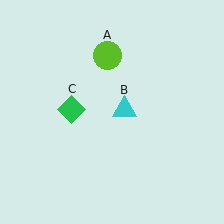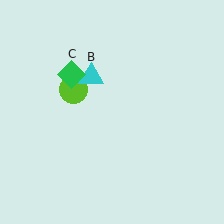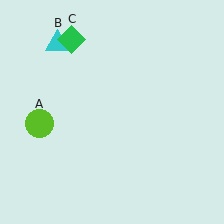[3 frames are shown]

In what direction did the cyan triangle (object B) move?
The cyan triangle (object B) moved up and to the left.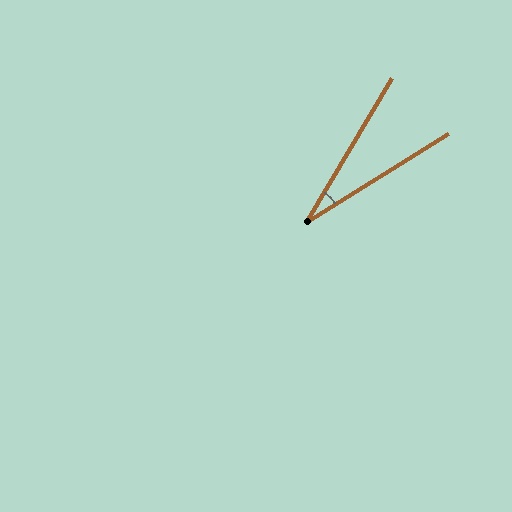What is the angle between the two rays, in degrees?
Approximately 27 degrees.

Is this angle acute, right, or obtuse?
It is acute.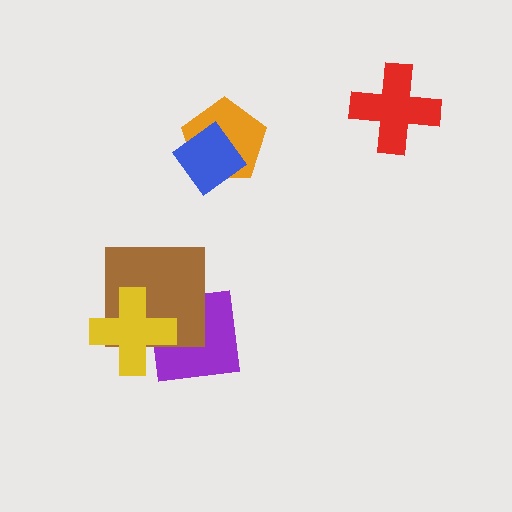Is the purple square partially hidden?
Yes, it is partially covered by another shape.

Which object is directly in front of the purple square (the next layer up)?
The brown square is directly in front of the purple square.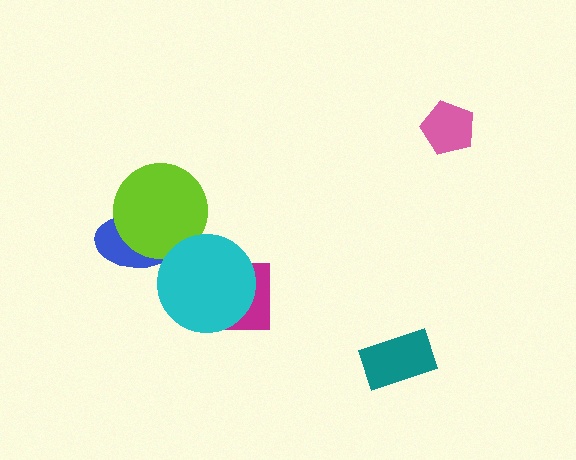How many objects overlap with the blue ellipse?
1 object overlaps with the blue ellipse.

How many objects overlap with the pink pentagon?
0 objects overlap with the pink pentagon.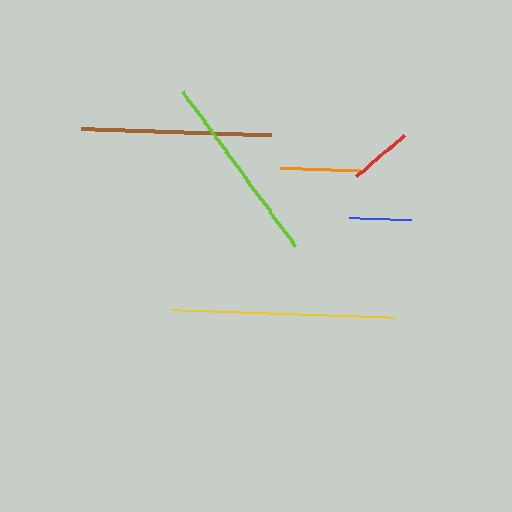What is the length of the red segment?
The red segment is approximately 64 pixels long.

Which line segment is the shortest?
The blue line is the shortest at approximately 62 pixels.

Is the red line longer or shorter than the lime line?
The lime line is longer than the red line.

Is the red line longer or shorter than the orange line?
The orange line is longer than the red line.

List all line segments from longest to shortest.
From longest to shortest: yellow, lime, brown, orange, red, blue.